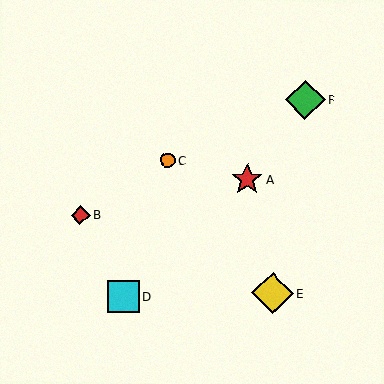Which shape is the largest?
The yellow diamond (labeled E) is the largest.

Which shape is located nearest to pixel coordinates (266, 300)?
The yellow diamond (labeled E) at (273, 293) is nearest to that location.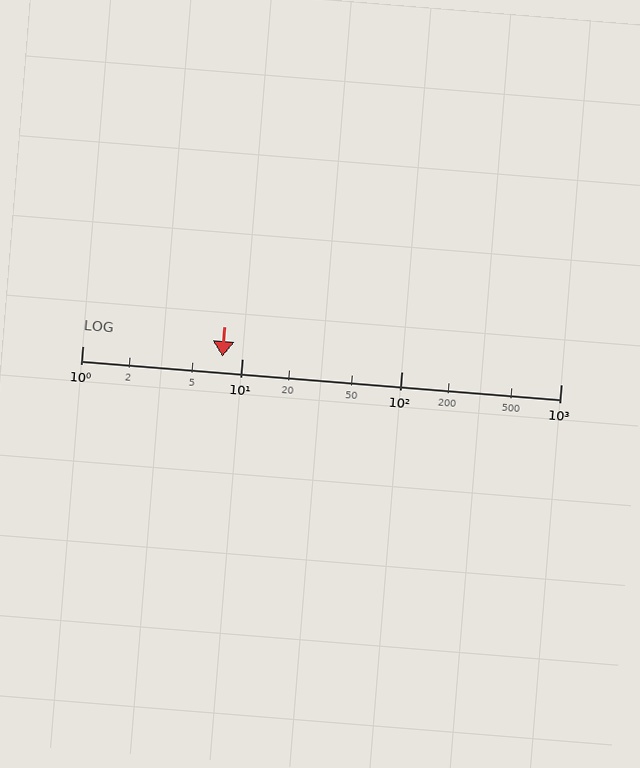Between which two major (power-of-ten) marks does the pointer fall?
The pointer is between 1 and 10.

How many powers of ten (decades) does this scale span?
The scale spans 3 decades, from 1 to 1000.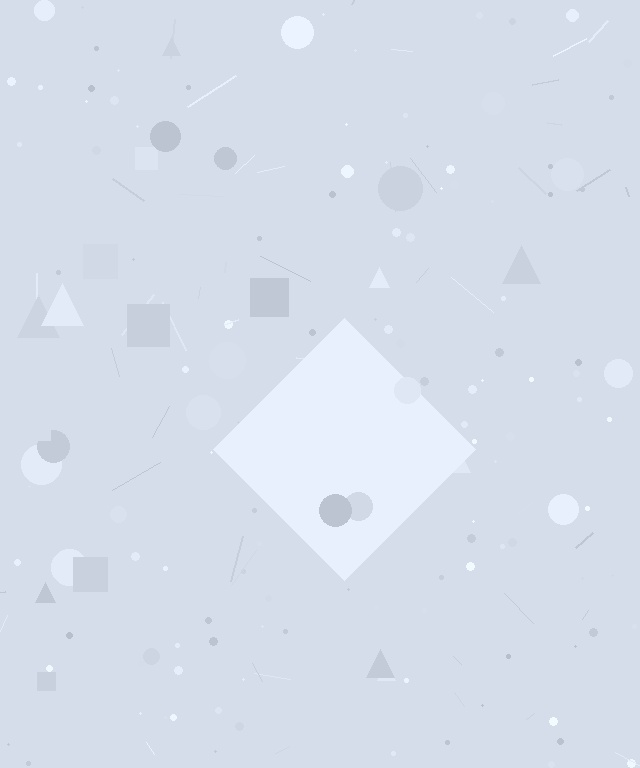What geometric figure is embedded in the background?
A diamond is embedded in the background.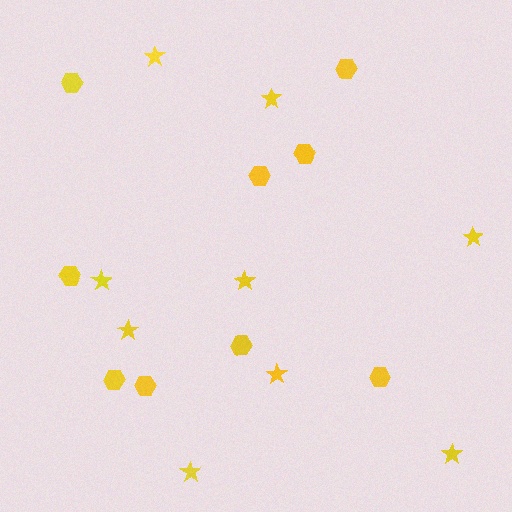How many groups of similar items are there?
There are 2 groups: one group of hexagons (9) and one group of stars (9).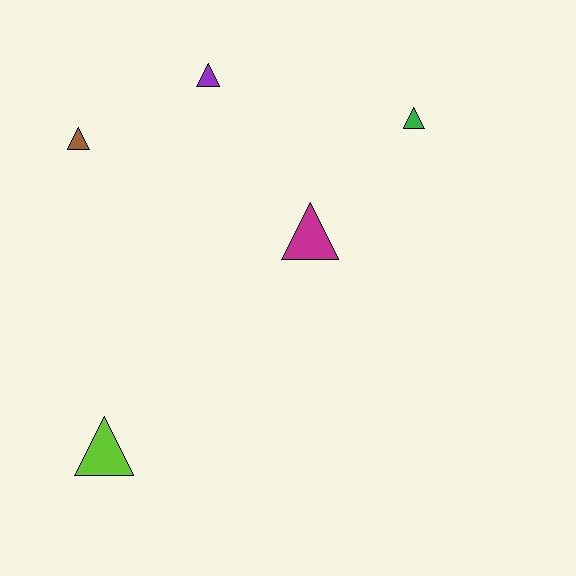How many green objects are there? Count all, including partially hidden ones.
There is 1 green object.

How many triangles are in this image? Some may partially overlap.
There are 5 triangles.